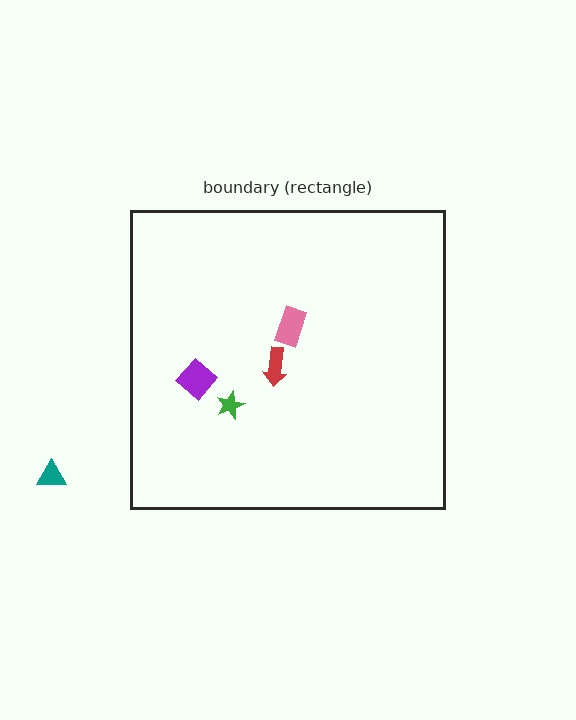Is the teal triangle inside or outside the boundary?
Outside.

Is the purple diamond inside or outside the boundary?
Inside.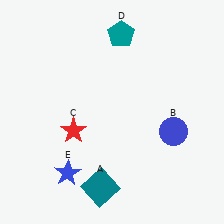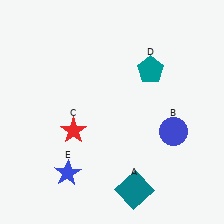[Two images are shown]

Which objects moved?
The objects that moved are: the teal square (A), the teal pentagon (D).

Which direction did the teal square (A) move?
The teal square (A) moved right.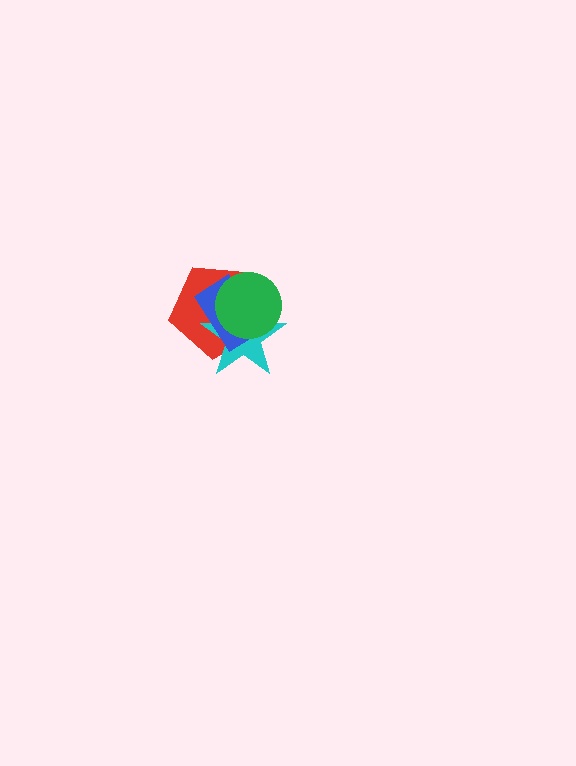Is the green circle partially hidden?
No, no other shape covers it.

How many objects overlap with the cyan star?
3 objects overlap with the cyan star.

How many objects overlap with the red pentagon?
3 objects overlap with the red pentagon.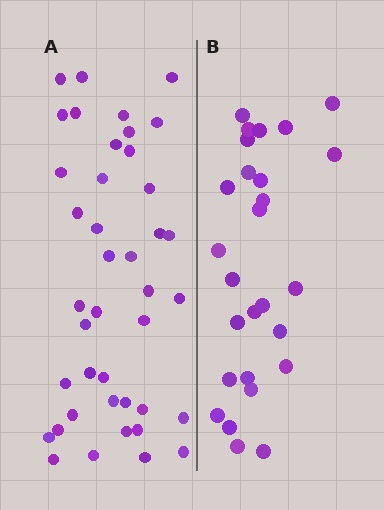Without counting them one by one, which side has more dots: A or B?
Region A (the left region) has more dots.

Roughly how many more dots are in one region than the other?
Region A has approximately 15 more dots than region B.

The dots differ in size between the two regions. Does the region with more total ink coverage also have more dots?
No. Region B has more total ink coverage because its dots are larger, but region A actually contains more individual dots. Total area can be misleading — the number of items is what matters here.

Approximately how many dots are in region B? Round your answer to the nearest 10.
About 30 dots. (The exact count is 27, which rounds to 30.)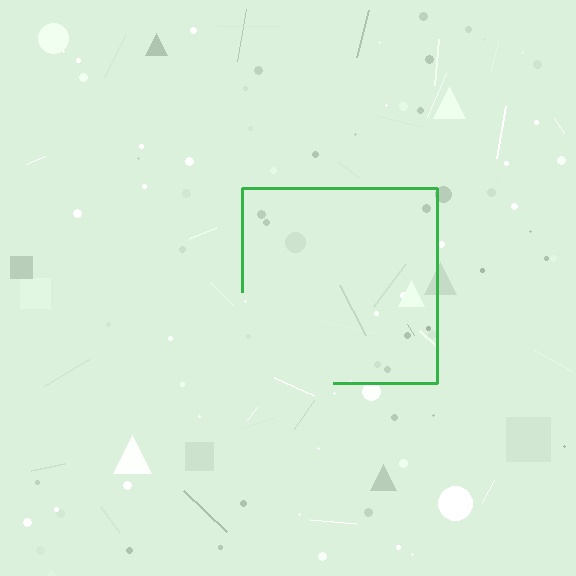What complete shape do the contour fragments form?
The contour fragments form a square.